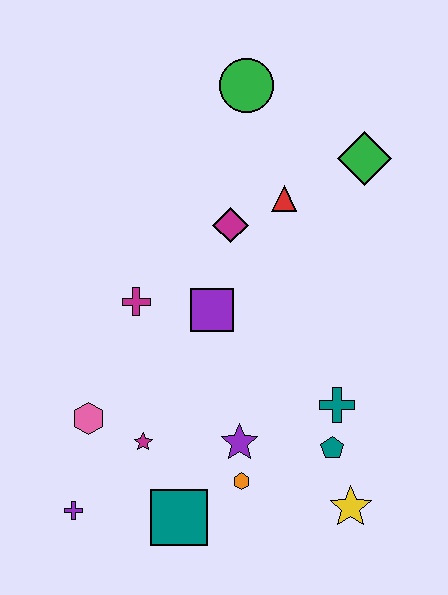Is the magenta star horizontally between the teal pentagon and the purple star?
No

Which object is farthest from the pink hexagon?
The green diamond is farthest from the pink hexagon.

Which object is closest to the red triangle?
The magenta diamond is closest to the red triangle.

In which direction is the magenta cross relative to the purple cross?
The magenta cross is above the purple cross.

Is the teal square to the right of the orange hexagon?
No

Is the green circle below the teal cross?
No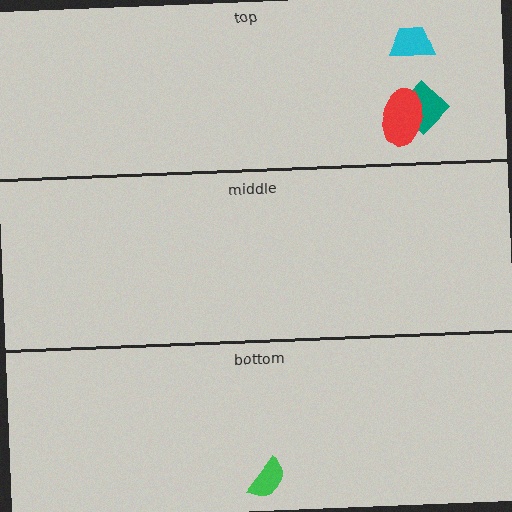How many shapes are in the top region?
3.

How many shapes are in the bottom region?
1.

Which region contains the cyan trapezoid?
The top region.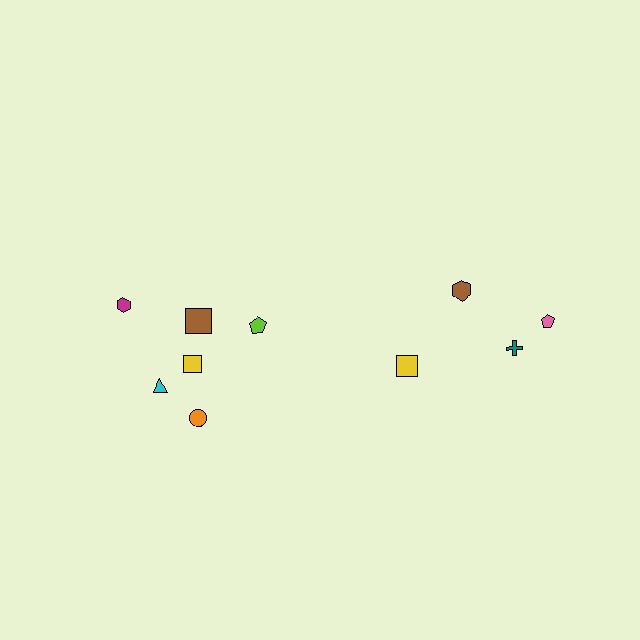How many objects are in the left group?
There are 6 objects.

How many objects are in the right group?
There are 4 objects.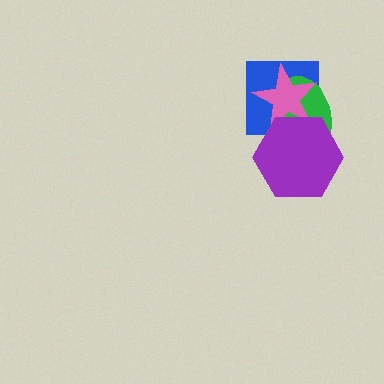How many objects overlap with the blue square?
3 objects overlap with the blue square.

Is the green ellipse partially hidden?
Yes, it is partially covered by another shape.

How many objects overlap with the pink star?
3 objects overlap with the pink star.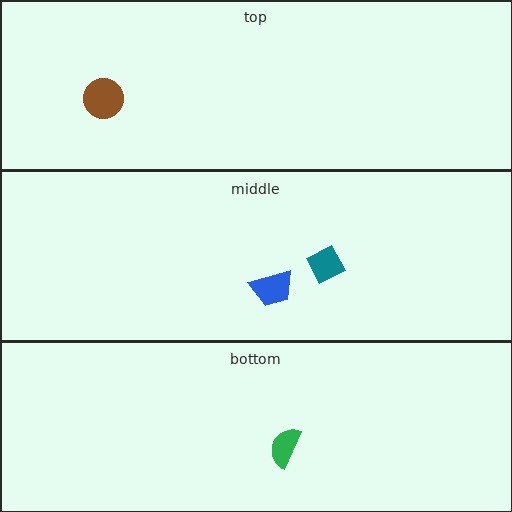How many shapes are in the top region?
1.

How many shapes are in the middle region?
2.